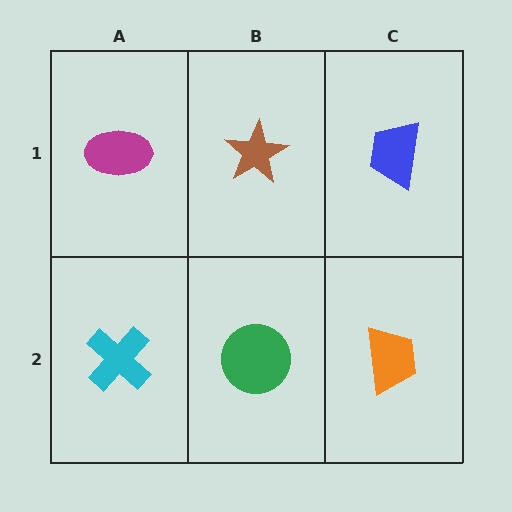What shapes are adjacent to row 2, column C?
A blue trapezoid (row 1, column C), a green circle (row 2, column B).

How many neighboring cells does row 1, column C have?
2.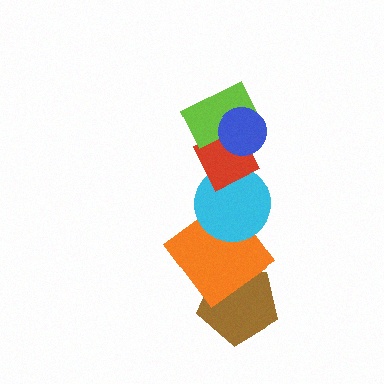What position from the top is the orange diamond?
The orange diamond is 5th from the top.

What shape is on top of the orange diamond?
The cyan circle is on top of the orange diamond.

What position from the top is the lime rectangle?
The lime rectangle is 2nd from the top.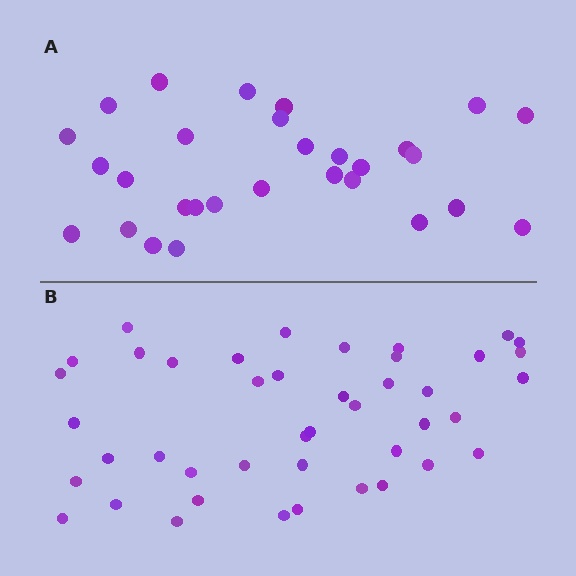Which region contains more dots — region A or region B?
Region B (the bottom region) has more dots.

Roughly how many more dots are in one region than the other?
Region B has approximately 15 more dots than region A.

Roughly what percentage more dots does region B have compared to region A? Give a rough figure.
About 50% more.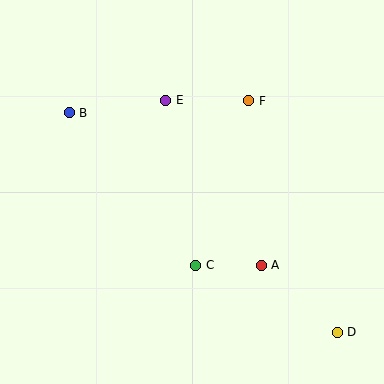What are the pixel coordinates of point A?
Point A is at (261, 265).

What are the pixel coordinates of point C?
Point C is at (196, 265).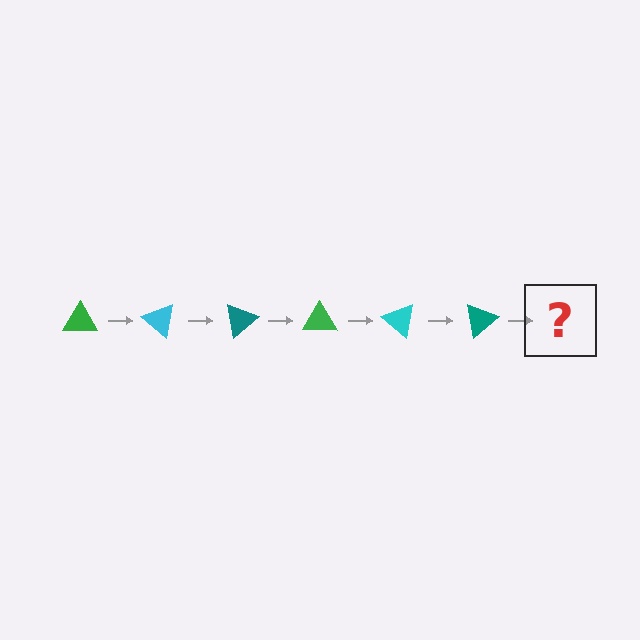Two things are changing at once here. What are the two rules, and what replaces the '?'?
The two rules are that it rotates 40 degrees each step and the color cycles through green, cyan, and teal. The '?' should be a green triangle, rotated 240 degrees from the start.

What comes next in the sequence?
The next element should be a green triangle, rotated 240 degrees from the start.